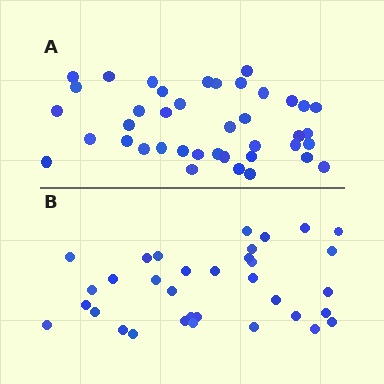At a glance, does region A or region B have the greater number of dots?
Region A (the top region) has more dots.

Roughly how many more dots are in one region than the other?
Region A has about 6 more dots than region B.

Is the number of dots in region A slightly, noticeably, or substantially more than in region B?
Region A has only slightly more — the two regions are fairly close. The ratio is roughly 1.2 to 1.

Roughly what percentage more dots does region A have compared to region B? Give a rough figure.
About 20% more.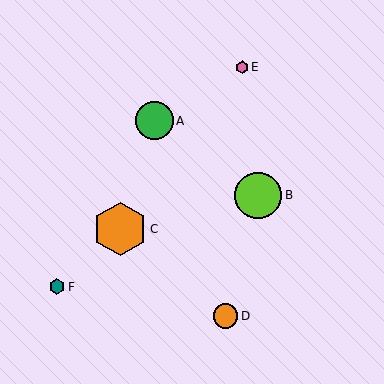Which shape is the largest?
The orange hexagon (labeled C) is the largest.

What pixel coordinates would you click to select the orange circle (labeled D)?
Click at (226, 316) to select the orange circle D.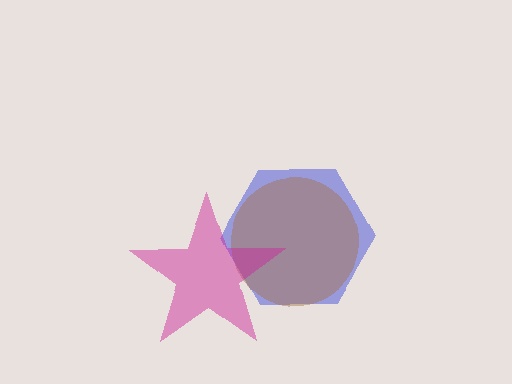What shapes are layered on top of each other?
The layered shapes are: a blue hexagon, a brown circle, a magenta star.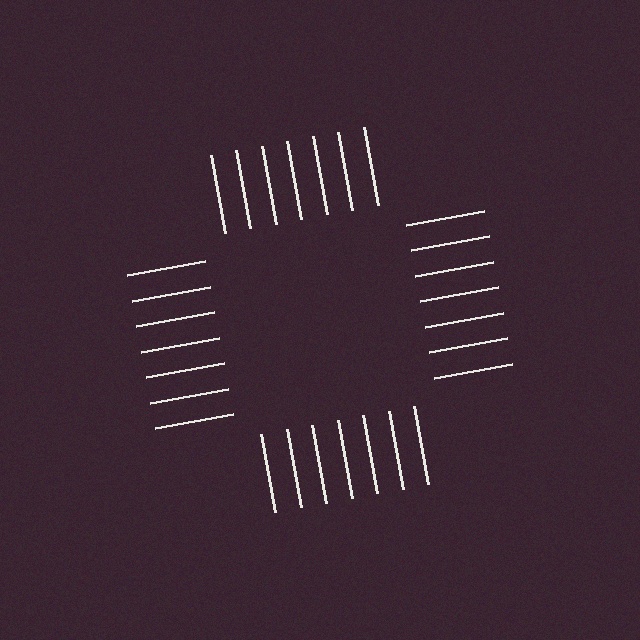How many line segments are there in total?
28 — 7 along each of the 4 edges.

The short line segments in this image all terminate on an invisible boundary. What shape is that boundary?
An illusory square — the line segments terminate on its edges but no continuous stroke is drawn.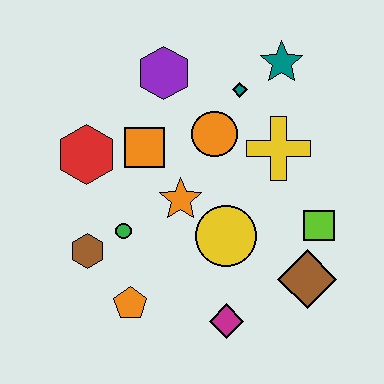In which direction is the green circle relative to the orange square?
The green circle is below the orange square.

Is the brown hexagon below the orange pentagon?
No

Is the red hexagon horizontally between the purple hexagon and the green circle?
No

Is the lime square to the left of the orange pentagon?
No